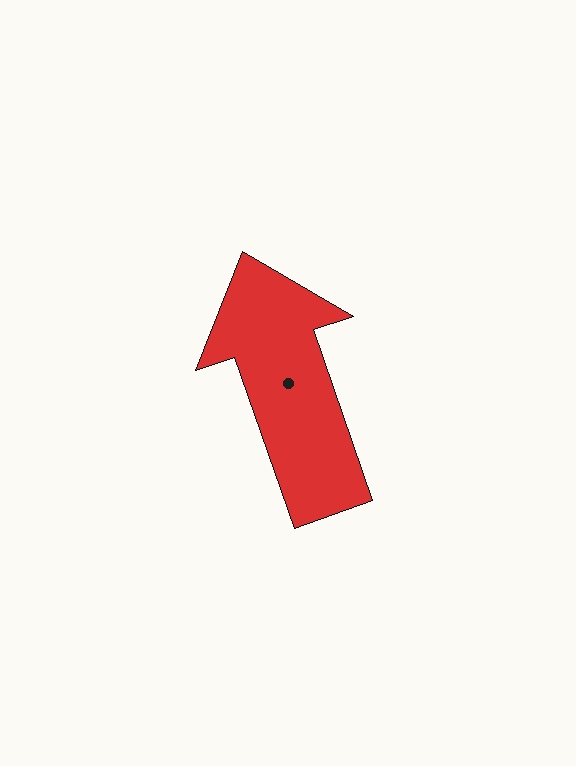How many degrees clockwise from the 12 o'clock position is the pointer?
Approximately 341 degrees.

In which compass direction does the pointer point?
North.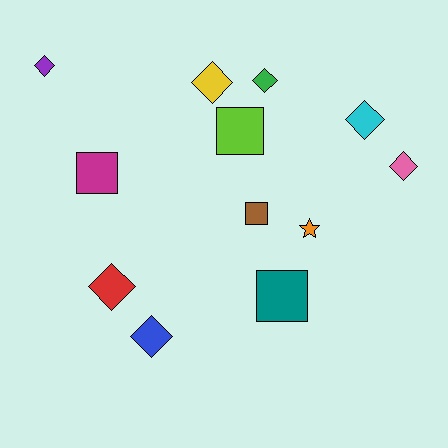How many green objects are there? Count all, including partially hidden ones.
There is 1 green object.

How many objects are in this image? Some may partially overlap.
There are 12 objects.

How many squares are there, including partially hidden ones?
There are 4 squares.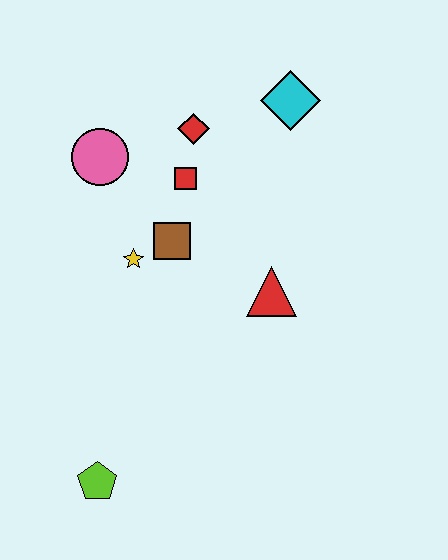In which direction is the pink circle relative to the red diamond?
The pink circle is to the left of the red diamond.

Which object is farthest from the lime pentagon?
The cyan diamond is farthest from the lime pentagon.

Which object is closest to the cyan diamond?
The red diamond is closest to the cyan diamond.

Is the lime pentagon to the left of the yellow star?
Yes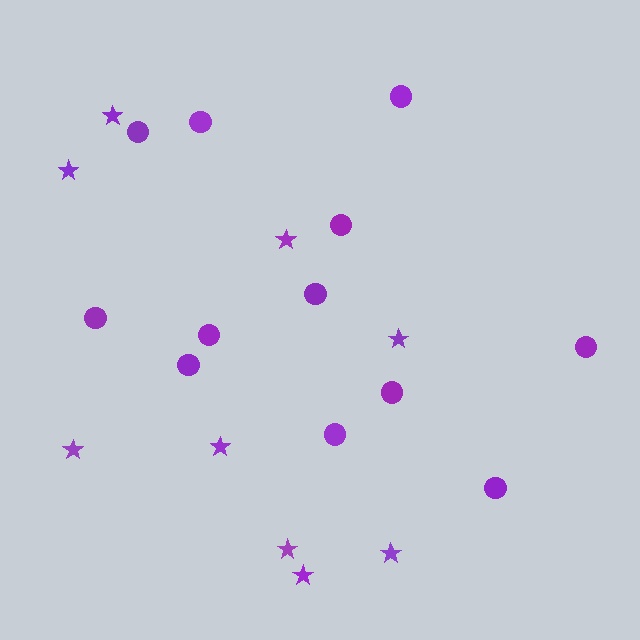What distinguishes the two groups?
There are 2 groups: one group of stars (9) and one group of circles (12).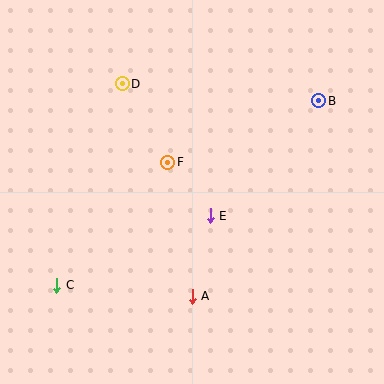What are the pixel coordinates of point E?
Point E is at (210, 216).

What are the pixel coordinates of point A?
Point A is at (192, 296).